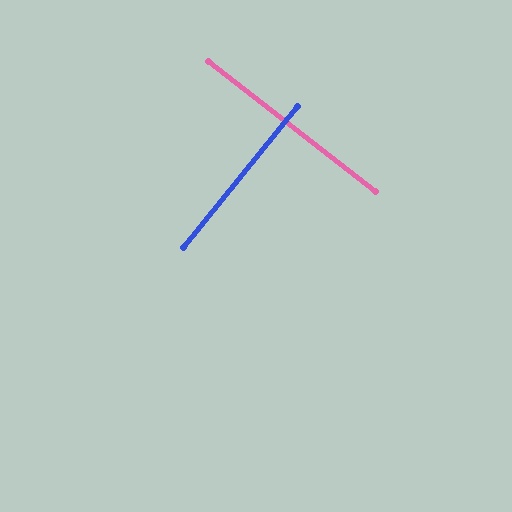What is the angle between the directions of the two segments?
Approximately 89 degrees.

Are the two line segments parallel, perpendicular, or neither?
Perpendicular — they meet at approximately 89°.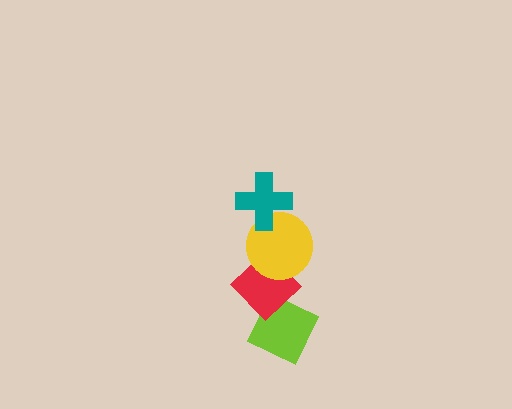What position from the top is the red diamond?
The red diamond is 3rd from the top.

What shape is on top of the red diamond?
The yellow circle is on top of the red diamond.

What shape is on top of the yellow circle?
The teal cross is on top of the yellow circle.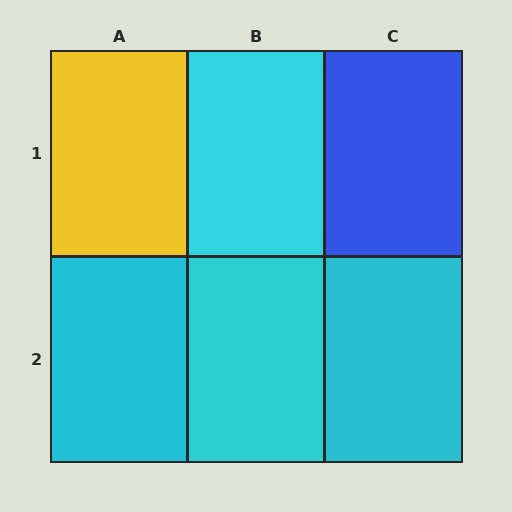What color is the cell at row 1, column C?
Blue.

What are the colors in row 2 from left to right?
Cyan, cyan, cyan.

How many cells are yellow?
1 cell is yellow.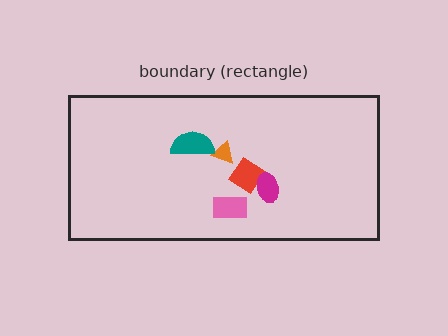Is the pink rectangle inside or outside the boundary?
Inside.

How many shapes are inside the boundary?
5 inside, 0 outside.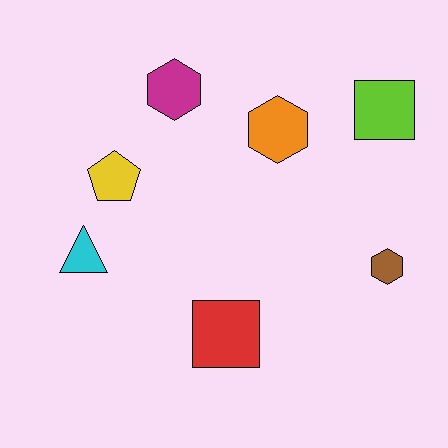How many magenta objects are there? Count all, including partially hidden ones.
There is 1 magenta object.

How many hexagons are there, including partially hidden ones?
There are 3 hexagons.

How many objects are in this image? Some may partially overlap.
There are 7 objects.